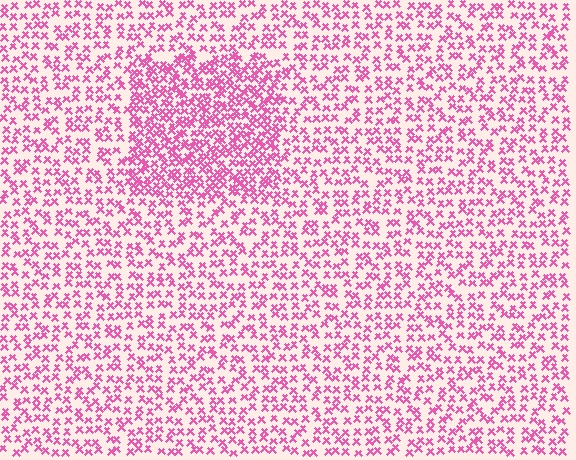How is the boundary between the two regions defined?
The boundary is defined by a change in element density (approximately 1.9x ratio). All elements are the same color, size, and shape.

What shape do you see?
I see a rectangle.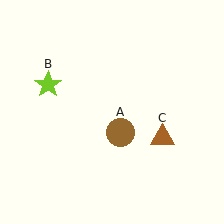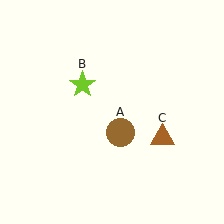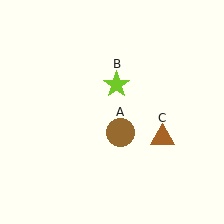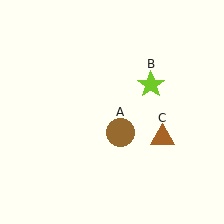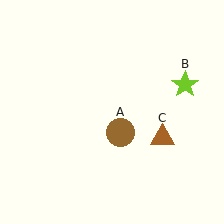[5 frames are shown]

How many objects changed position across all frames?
1 object changed position: lime star (object B).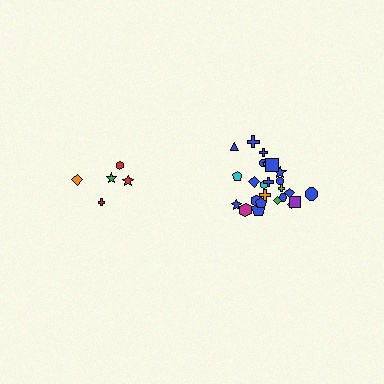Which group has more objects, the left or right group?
The right group.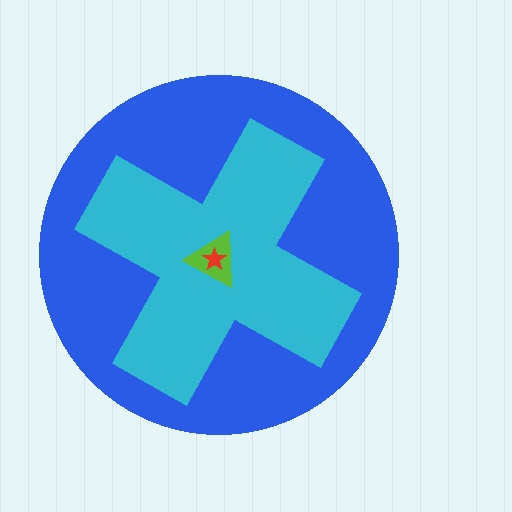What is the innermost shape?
The red star.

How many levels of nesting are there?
4.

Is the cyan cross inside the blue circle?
Yes.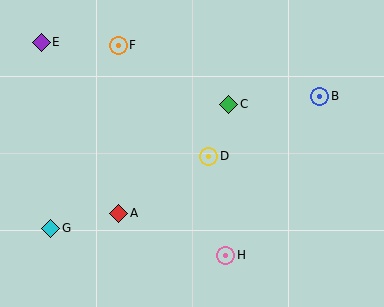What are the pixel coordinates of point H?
Point H is at (226, 255).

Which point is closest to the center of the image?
Point D at (209, 156) is closest to the center.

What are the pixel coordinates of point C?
Point C is at (229, 104).